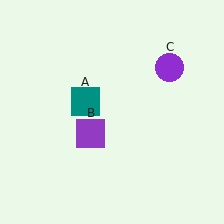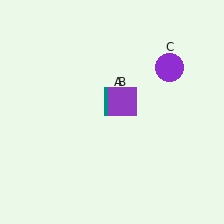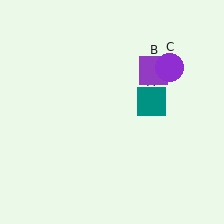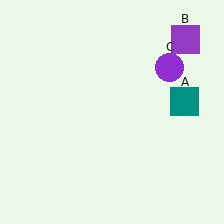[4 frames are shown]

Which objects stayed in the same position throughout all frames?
Purple circle (object C) remained stationary.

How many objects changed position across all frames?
2 objects changed position: teal square (object A), purple square (object B).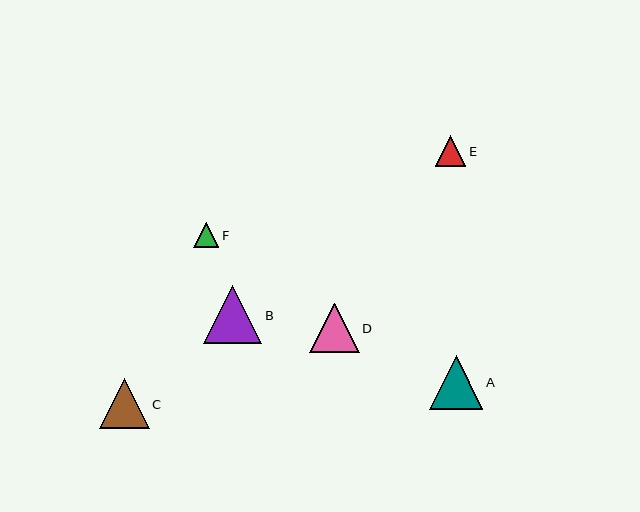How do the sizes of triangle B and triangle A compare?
Triangle B and triangle A are approximately the same size.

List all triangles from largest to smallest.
From largest to smallest: B, A, C, D, E, F.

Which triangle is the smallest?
Triangle F is the smallest with a size of approximately 25 pixels.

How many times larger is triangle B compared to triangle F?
Triangle B is approximately 2.3 times the size of triangle F.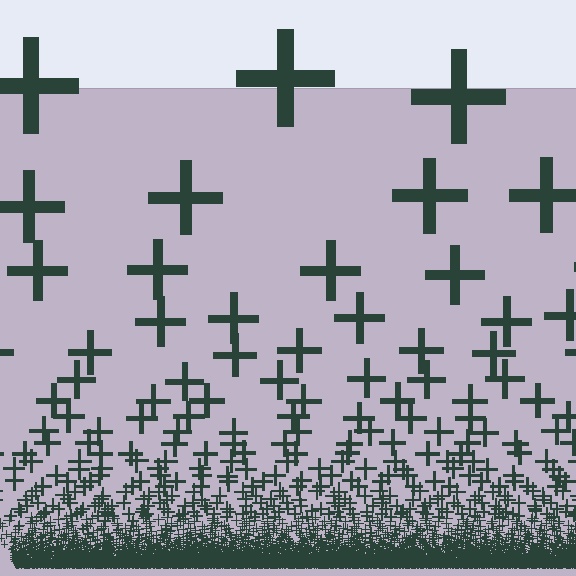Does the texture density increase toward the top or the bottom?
Density increases toward the bottom.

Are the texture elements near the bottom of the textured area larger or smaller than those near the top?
Smaller. The gradient is inverted — elements near the bottom are smaller and denser.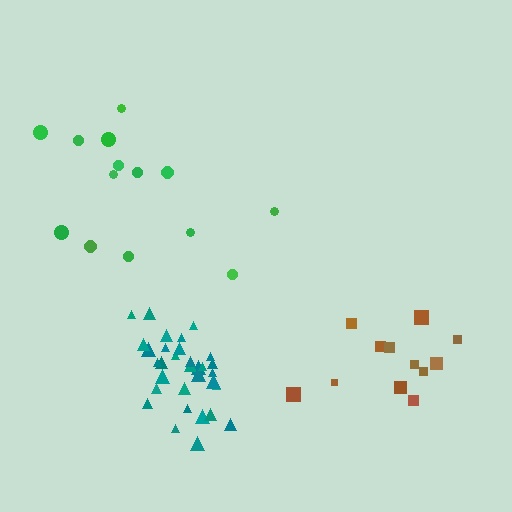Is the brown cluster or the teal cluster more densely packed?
Teal.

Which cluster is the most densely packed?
Teal.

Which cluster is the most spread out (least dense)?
Green.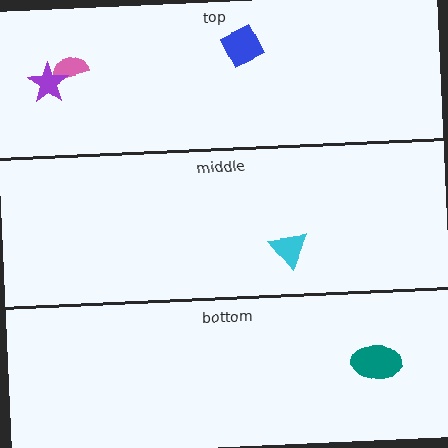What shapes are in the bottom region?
The teal ellipse.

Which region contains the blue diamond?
The top region.